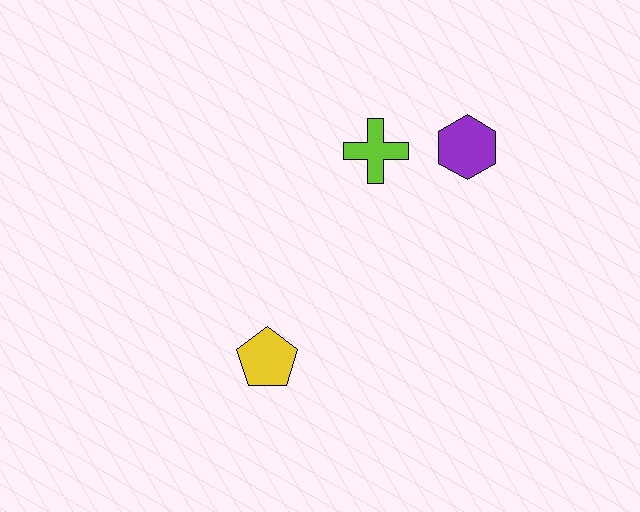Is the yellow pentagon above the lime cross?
No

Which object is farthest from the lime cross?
The yellow pentagon is farthest from the lime cross.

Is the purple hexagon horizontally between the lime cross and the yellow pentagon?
No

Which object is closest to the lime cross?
The purple hexagon is closest to the lime cross.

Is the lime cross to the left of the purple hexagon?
Yes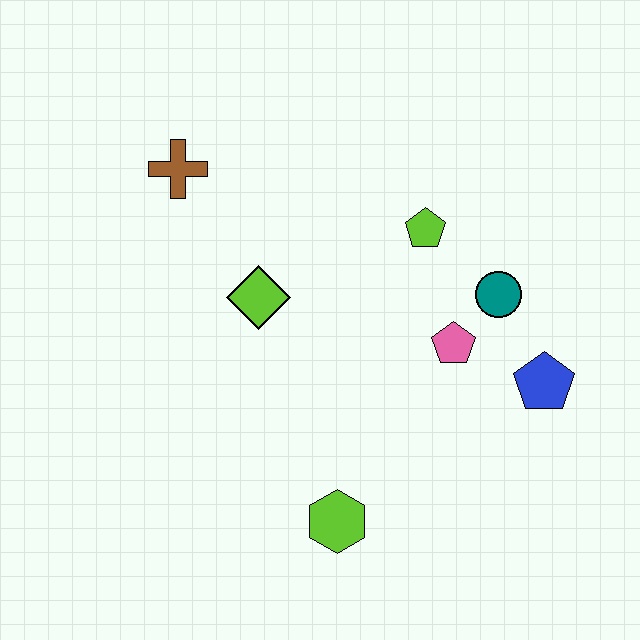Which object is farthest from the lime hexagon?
The brown cross is farthest from the lime hexagon.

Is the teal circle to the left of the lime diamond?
No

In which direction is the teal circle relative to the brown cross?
The teal circle is to the right of the brown cross.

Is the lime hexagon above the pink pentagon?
No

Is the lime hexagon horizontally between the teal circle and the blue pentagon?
No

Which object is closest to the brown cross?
The lime diamond is closest to the brown cross.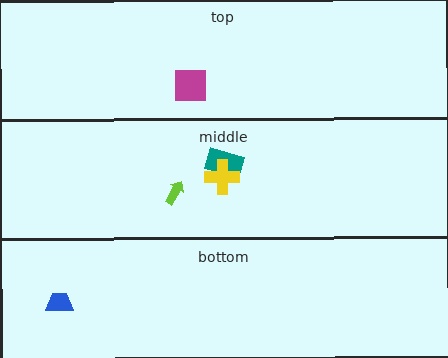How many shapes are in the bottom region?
1.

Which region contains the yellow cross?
The middle region.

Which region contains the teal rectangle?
The middle region.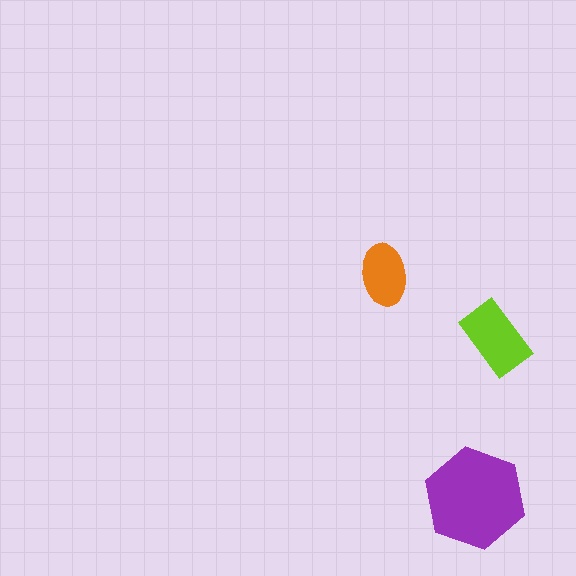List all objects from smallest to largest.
The orange ellipse, the lime rectangle, the purple hexagon.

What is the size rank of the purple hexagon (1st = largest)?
1st.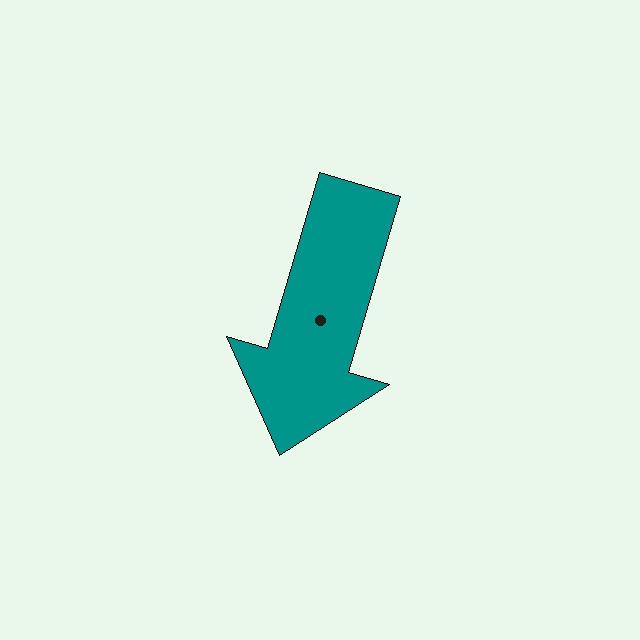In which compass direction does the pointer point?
South.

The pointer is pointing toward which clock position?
Roughly 7 o'clock.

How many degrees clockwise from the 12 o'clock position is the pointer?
Approximately 196 degrees.